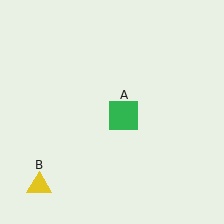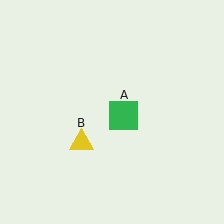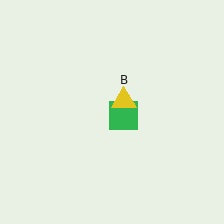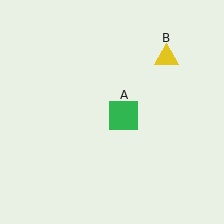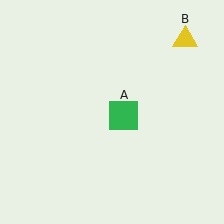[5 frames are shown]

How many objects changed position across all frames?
1 object changed position: yellow triangle (object B).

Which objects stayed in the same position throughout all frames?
Green square (object A) remained stationary.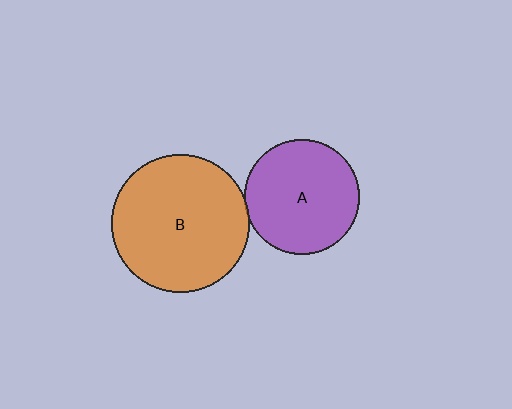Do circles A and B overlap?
Yes.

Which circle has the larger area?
Circle B (orange).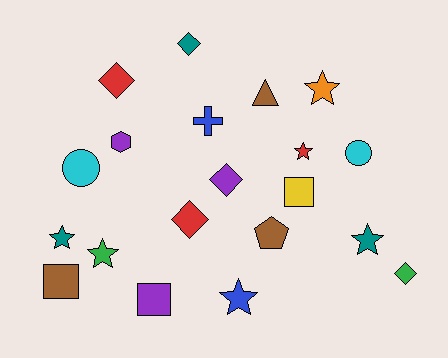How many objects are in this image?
There are 20 objects.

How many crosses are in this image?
There is 1 cross.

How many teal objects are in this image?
There are 3 teal objects.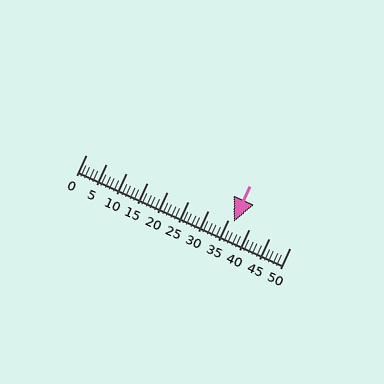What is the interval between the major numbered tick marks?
The major tick marks are spaced 5 units apart.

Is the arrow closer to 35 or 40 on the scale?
The arrow is closer to 35.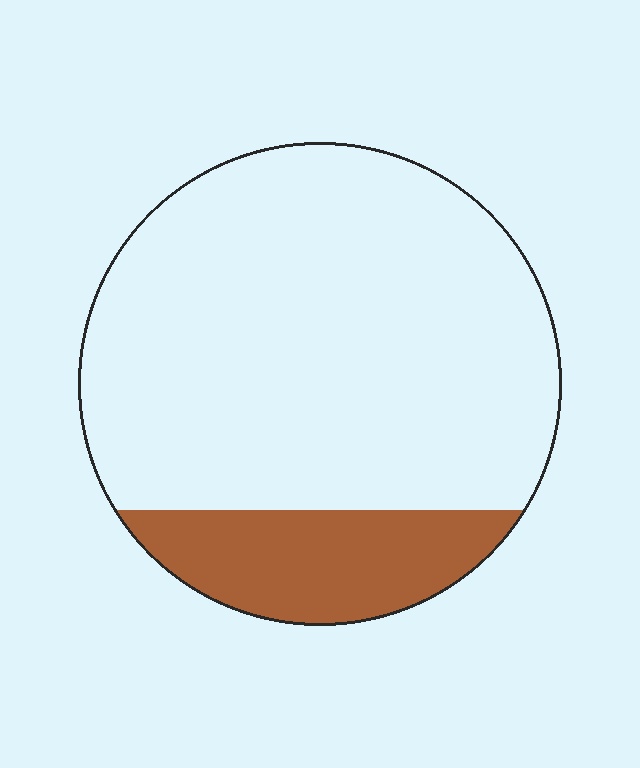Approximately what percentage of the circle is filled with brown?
Approximately 20%.